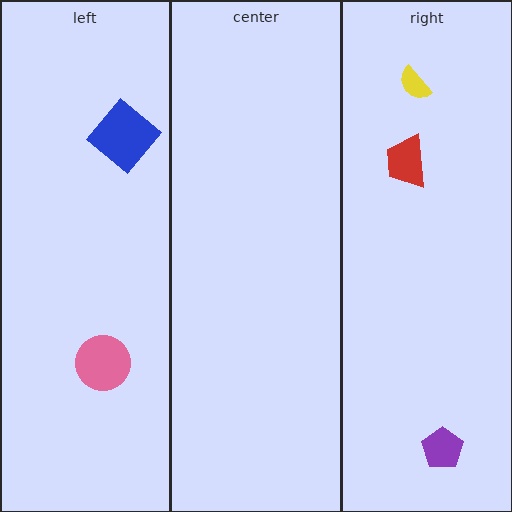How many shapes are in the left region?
2.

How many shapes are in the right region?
3.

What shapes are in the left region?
The pink circle, the blue diamond.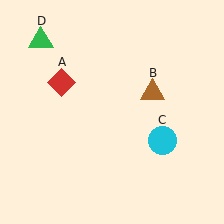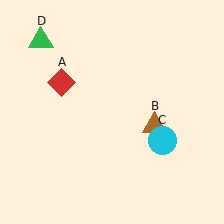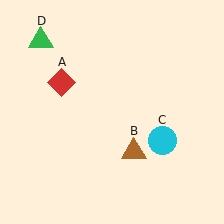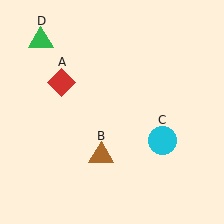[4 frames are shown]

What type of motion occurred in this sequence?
The brown triangle (object B) rotated clockwise around the center of the scene.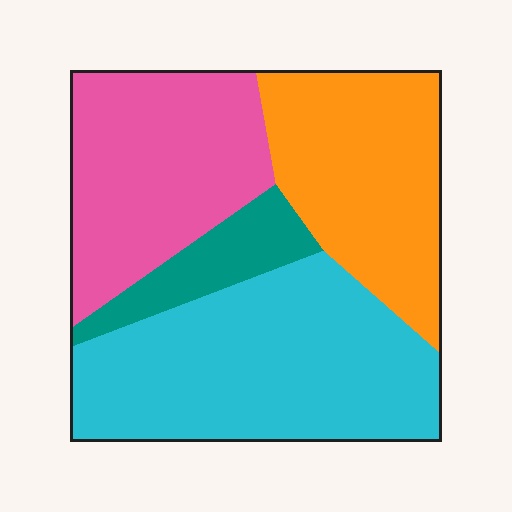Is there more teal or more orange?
Orange.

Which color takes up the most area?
Cyan, at roughly 40%.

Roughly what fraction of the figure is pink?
Pink takes up about one quarter (1/4) of the figure.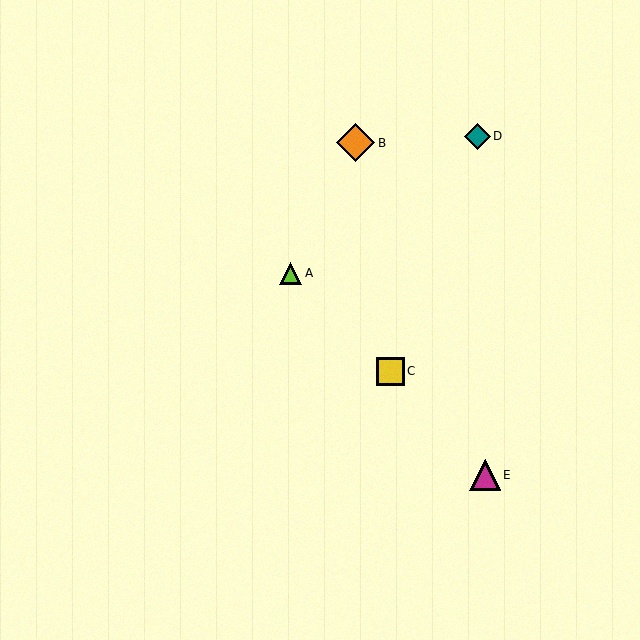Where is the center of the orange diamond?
The center of the orange diamond is at (356, 143).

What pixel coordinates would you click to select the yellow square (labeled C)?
Click at (390, 371) to select the yellow square C.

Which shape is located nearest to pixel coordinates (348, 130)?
The orange diamond (labeled B) at (356, 143) is nearest to that location.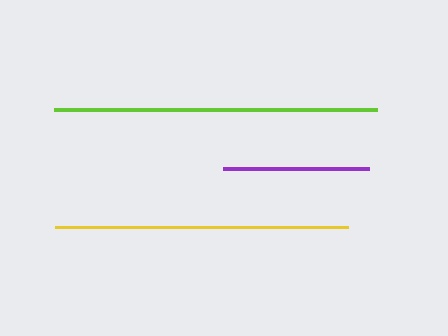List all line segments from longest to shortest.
From longest to shortest: lime, yellow, purple.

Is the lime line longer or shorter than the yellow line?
The lime line is longer than the yellow line.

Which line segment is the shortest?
The purple line is the shortest at approximately 146 pixels.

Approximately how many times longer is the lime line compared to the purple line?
The lime line is approximately 2.2 times the length of the purple line.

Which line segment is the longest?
The lime line is the longest at approximately 323 pixels.